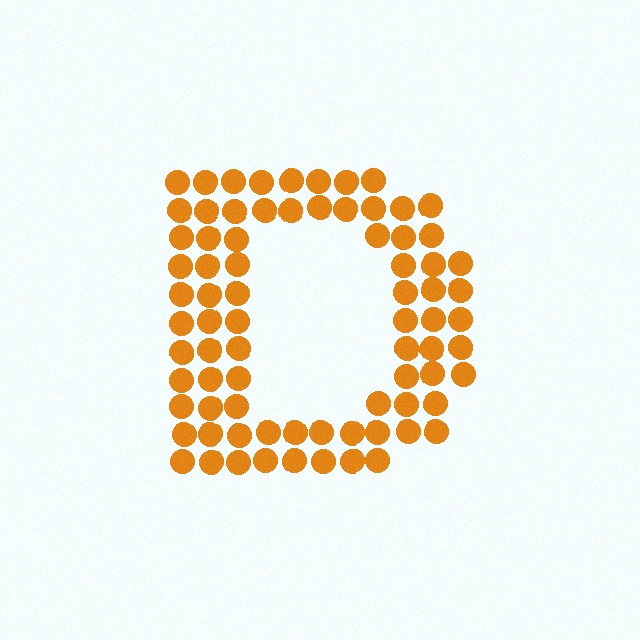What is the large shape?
The large shape is the letter D.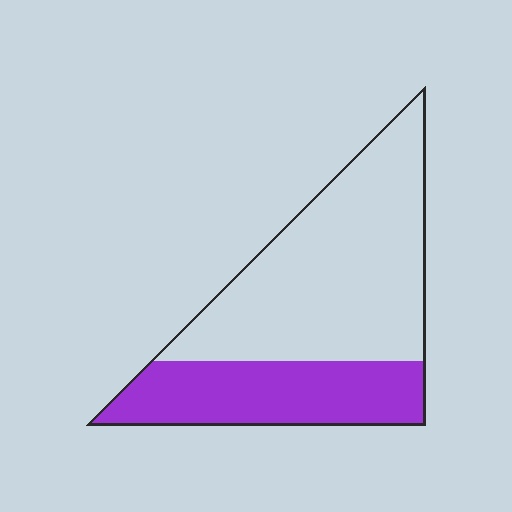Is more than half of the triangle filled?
No.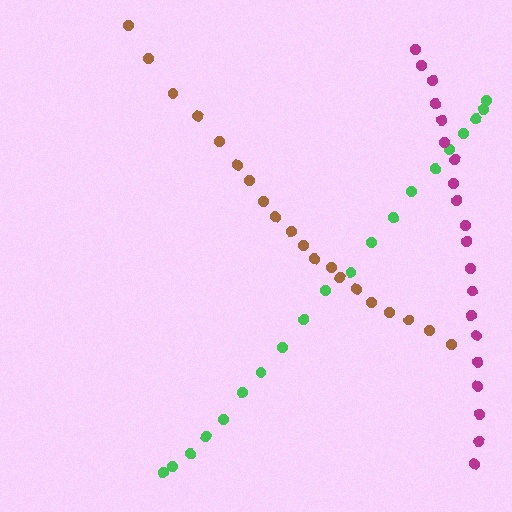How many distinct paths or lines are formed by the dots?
There are 3 distinct paths.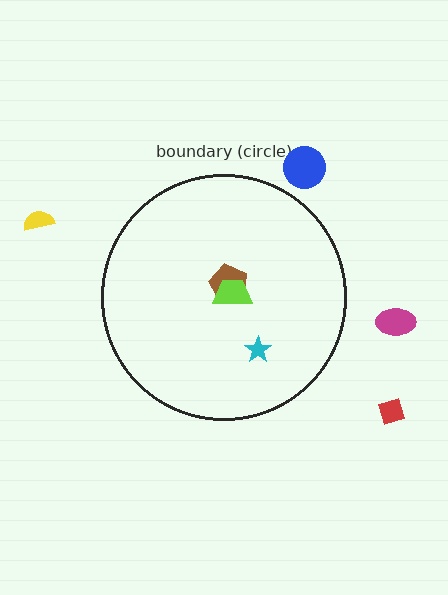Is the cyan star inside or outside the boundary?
Inside.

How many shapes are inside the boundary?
3 inside, 4 outside.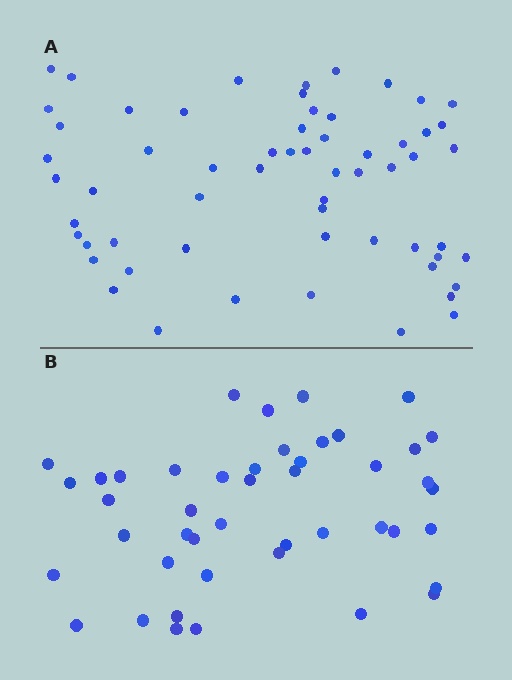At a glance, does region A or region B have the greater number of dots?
Region A (the top region) has more dots.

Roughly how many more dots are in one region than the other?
Region A has approximately 15 more dots than region B.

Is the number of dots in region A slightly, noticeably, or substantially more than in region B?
Region A has noticeably more, but not dramatically so. The ratio is roughly 1.3 to 1.